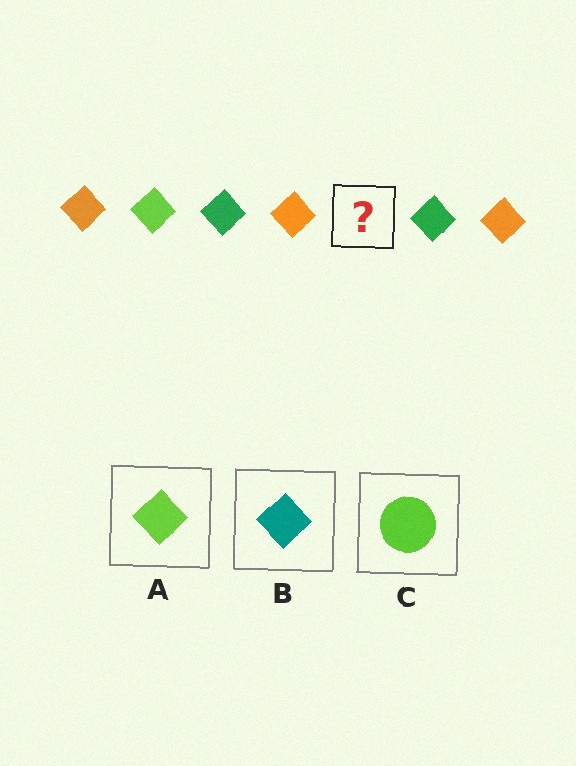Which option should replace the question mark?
Option A.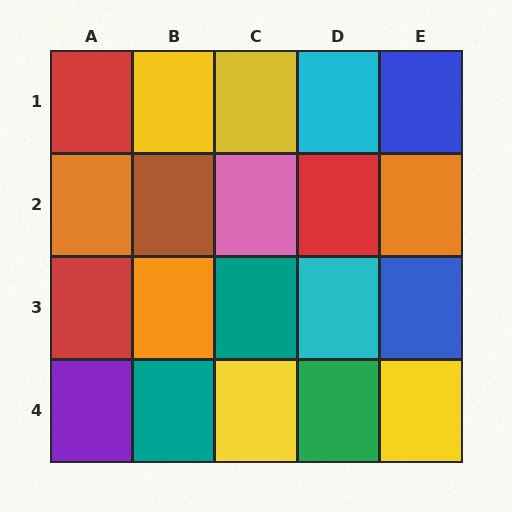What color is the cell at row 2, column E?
Orange.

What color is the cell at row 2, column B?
Brown.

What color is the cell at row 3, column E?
Blue.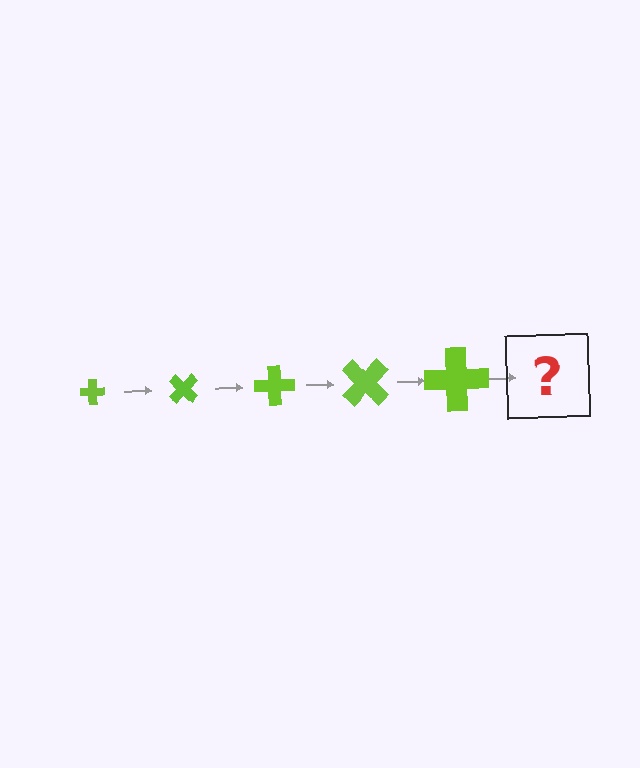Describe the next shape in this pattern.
It should be a cross, larger than the previous one and rotated 225 degrees from the start.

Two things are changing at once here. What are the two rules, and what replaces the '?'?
The two rules are that the cross grows larger each step and it rotates 45 degrees each step. The '?' should be a cross, larger than the previous one and rotated 225 degrees from the start.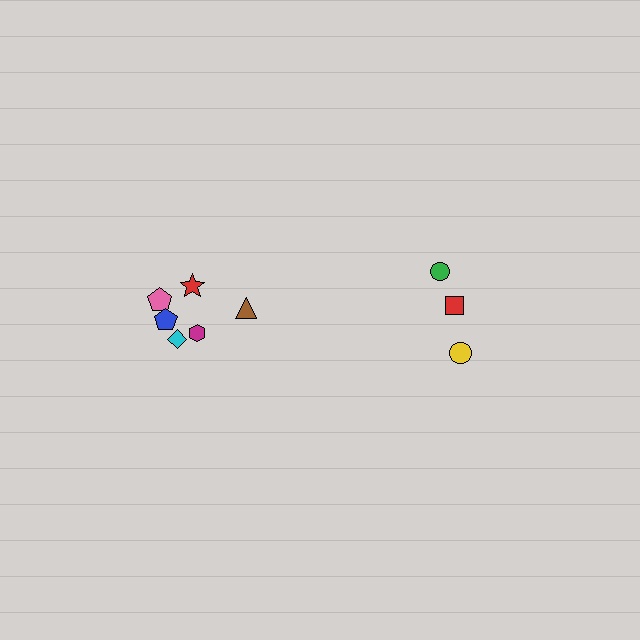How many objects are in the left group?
There are 6 objects.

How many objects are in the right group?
There are 3 objects.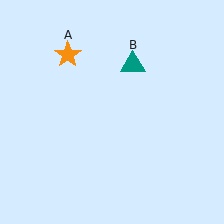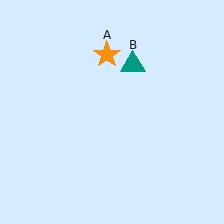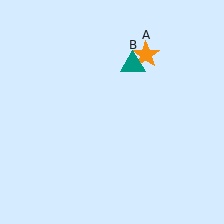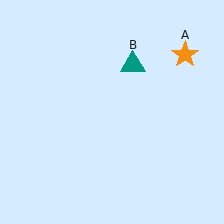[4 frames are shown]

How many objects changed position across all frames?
1 object changed position: orange star (object A).